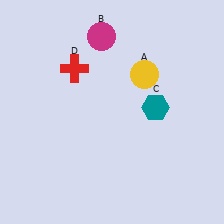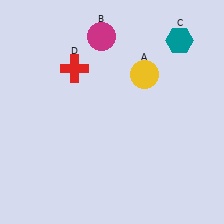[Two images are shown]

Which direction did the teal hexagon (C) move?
The teal hexagon (C) moved up.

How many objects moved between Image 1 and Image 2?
1 object moved between the two images.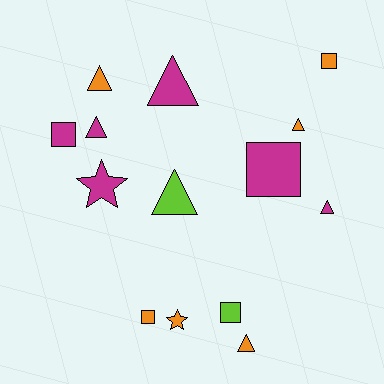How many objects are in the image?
There are 14 objects.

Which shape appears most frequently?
Triangle, with 7 objects.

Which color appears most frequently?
Magenta, with 6 objects.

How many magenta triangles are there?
There are 3 magenta triangles.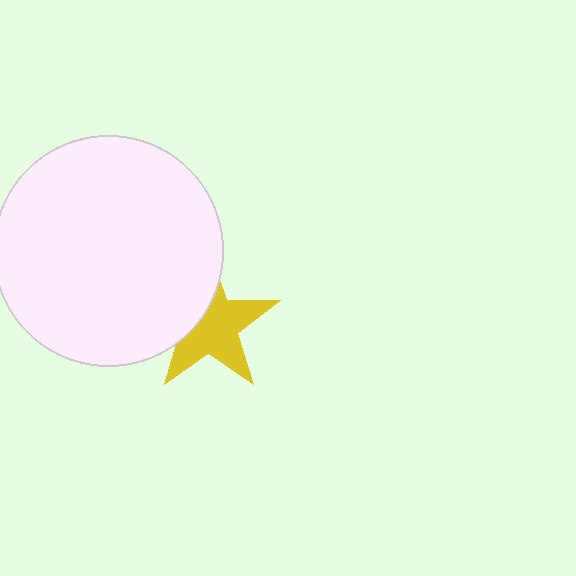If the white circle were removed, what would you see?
You would see the complete yellow star.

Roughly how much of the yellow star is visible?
About half of it is visible (roughly 64%).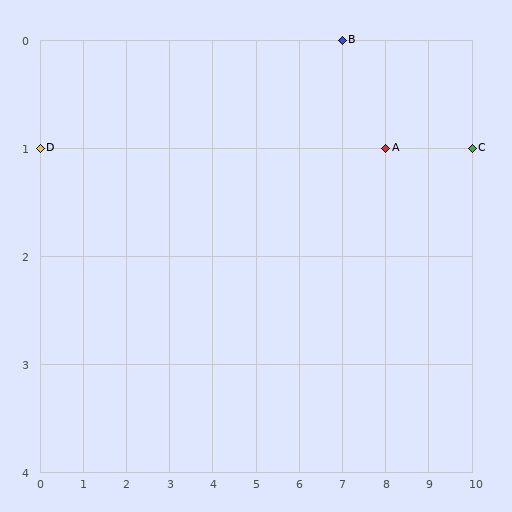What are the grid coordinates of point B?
Point B is at grid coordinates (7, 0).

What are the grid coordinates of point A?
Point A is at grid coordinates (8, 1).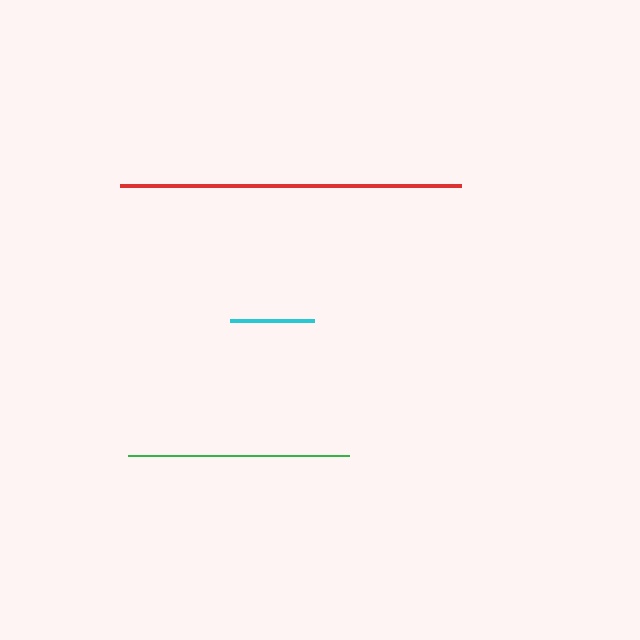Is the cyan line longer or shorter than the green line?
The green line is longer than the cyan line.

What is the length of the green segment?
The green segment is approximately 222 pixels long.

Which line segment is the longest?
The red line is the longest at approximately 341 pixels.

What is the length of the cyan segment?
The cyan segment is approximately 85 pixels long.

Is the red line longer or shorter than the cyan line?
The red line is longer than the cyan line.